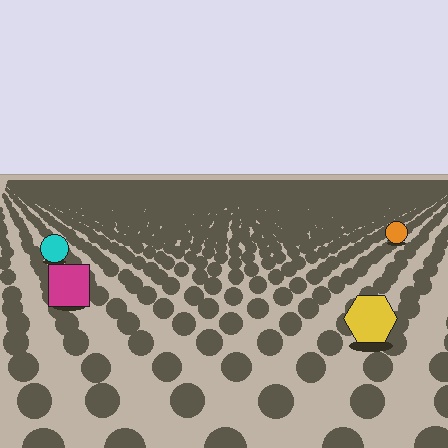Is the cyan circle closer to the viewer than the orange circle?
Yes. The cyan circle is closer — you can tell from the texture gradient: the ground texture is coarser near it.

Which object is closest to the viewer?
The yellow hexagon is closest. The texture marks near it are larger and more spread out.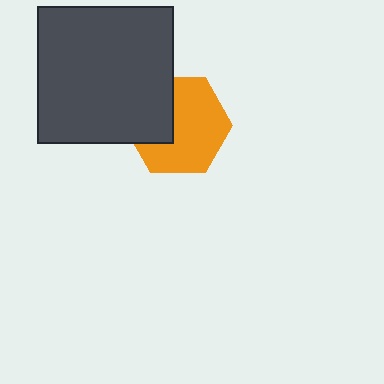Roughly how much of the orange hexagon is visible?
Most of it is visible (roughly 67%).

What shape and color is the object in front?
The object in front is a dark gray square.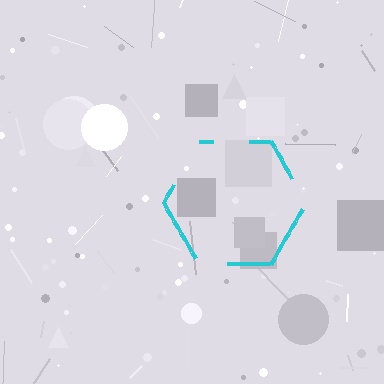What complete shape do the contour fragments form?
The contour fragments form a hexagon.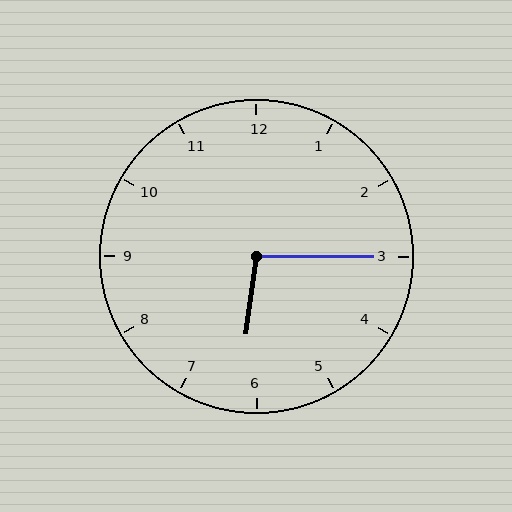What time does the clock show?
6:15.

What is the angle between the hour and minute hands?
Approximately 98 degrees.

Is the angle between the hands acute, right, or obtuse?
It is obtuse.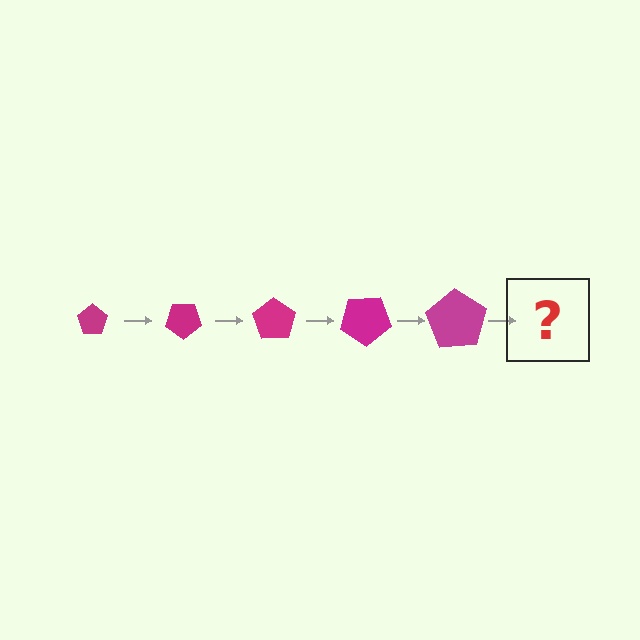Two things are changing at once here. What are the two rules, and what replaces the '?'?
The two rules are that the pentagon grows larger each step and it rotates 35 degrees each step. The '?' should be a pentagon, larger than the previous one and rotated 175 degrees from the start.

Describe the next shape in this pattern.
It should be a pentagon, larger than the previous one and rotated 175 degrees from the start.